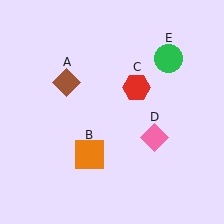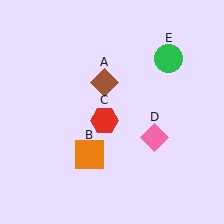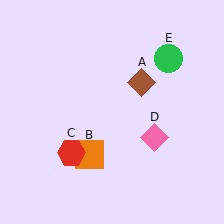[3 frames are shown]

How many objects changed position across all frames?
2 objects changed position: brown diamond (object A), red hexagon (object C).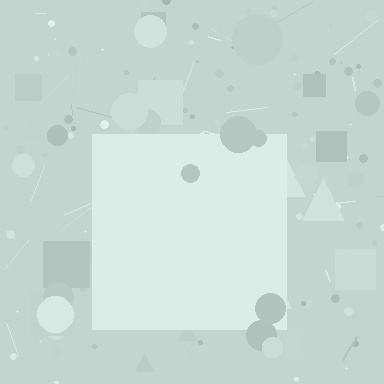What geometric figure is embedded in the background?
A square is embedded in the background.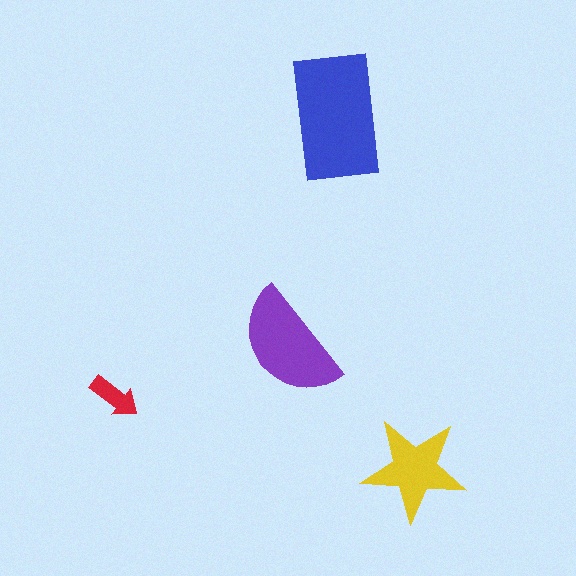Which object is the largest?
The blue rectangle.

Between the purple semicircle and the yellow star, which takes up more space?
The purple semicircle.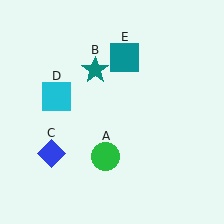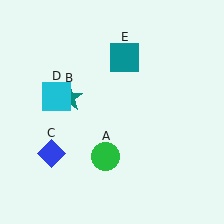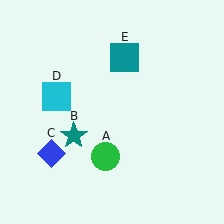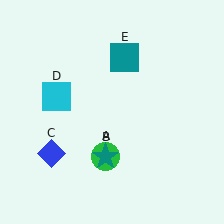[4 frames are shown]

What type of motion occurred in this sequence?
The teal star (object B) rotated counterclockwise around the center of the scene.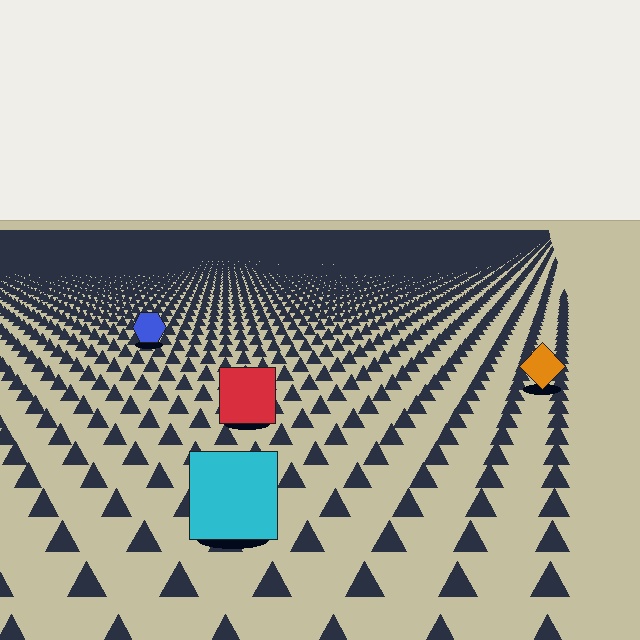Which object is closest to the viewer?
The cyan square is closest. The texture marks near it are larger and more spread out.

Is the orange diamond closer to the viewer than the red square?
No. The red square is closer — you can tell from the texture gradient: the ground texture is coarser near it.